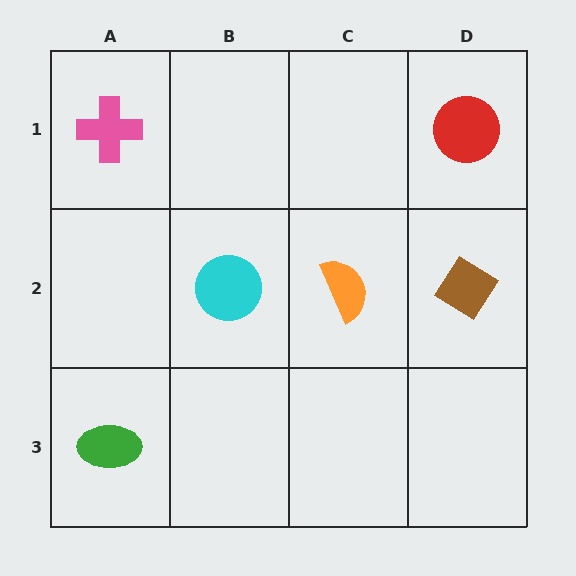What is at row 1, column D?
A red circle.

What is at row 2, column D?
A brown diamond.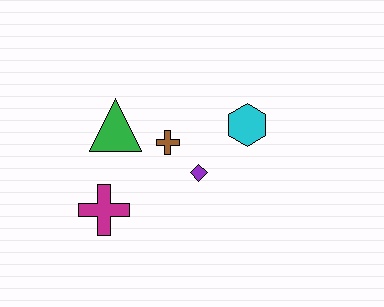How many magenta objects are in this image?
There is 1 magenta object.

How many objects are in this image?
There are 5 objects.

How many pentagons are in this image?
There are no pentagons.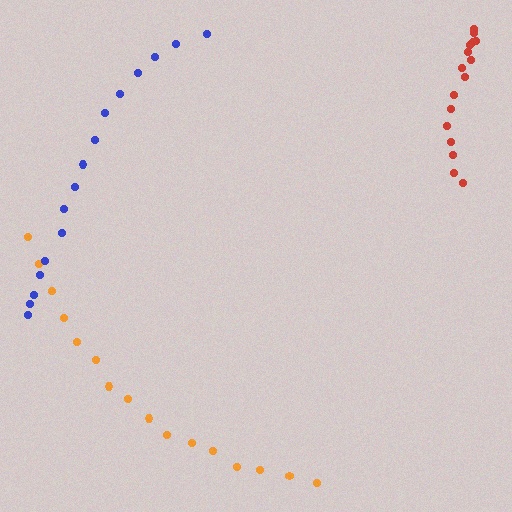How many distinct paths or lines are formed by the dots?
There are 3 distinct paths.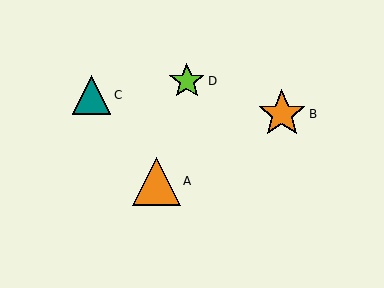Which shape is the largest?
The orange triangle (labeled A) is the largest.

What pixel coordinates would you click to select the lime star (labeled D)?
Click at (187, 81) to select the lime star D.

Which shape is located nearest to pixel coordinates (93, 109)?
The teal triangle (labeled C) at (91, 95) is nearest to that location.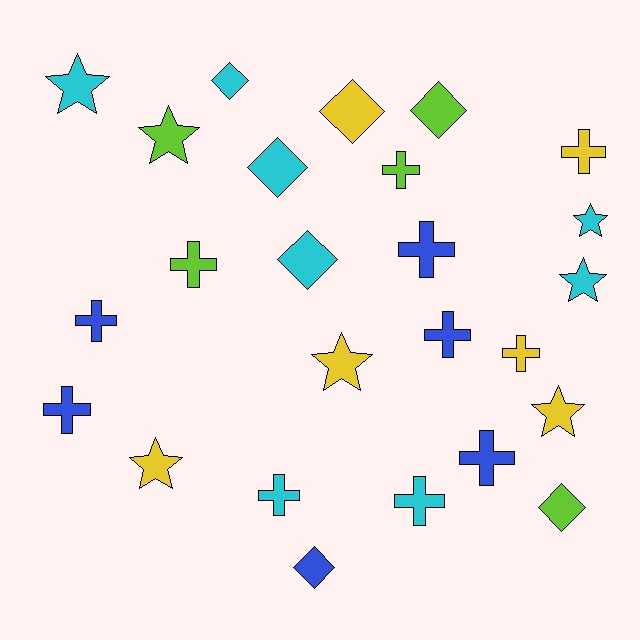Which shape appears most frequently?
Cross, with 11 objects.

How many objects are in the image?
There are 25 objects.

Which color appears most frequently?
Cyan, with 8 objects.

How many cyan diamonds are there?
There are 3 cyan diamonds.